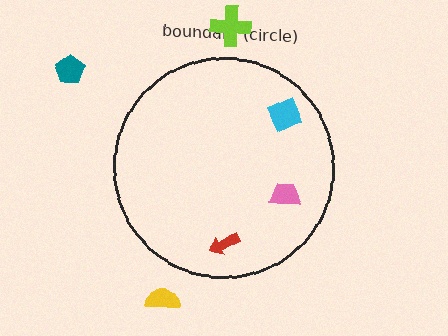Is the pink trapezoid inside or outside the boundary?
Inside.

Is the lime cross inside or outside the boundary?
Outside.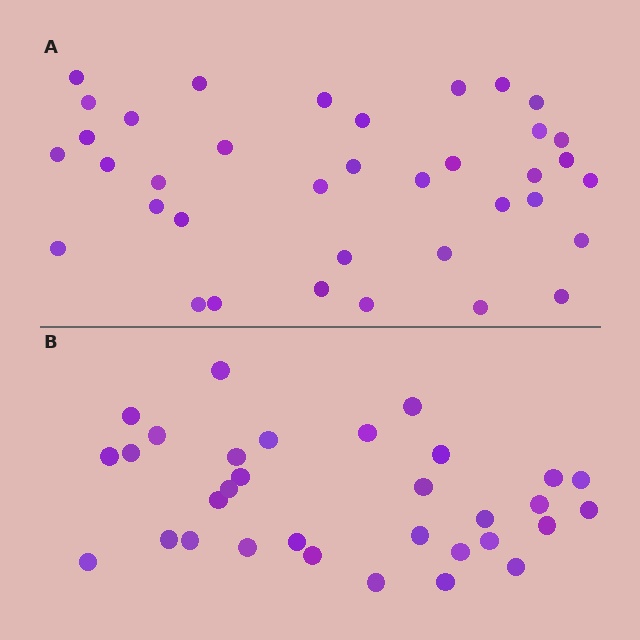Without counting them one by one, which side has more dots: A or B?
Region A (the top region) has more dots.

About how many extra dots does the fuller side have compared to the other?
Region A has about 5 more dots than region B.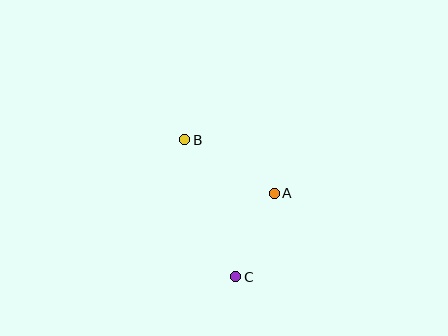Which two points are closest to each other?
Points A and C are closest to each other.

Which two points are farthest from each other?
Points B and C are farthest from each other.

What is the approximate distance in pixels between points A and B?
The distance between A and B is approximately 104 pixels.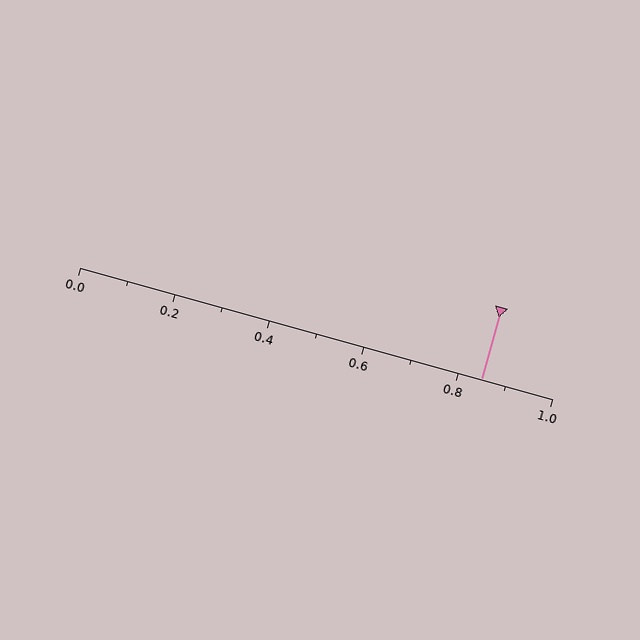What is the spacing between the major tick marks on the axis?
The major ticks are spaced 0.2 apart.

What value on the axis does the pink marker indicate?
The marker indicates approximately 0.85.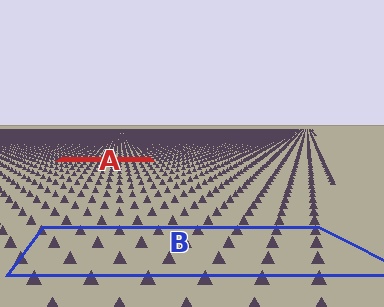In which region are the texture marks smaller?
The texture marks are smaller in region A, because it is farther away.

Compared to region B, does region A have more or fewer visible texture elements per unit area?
Region A has more texture elements per unit area — they are packed more densely because it is farther away.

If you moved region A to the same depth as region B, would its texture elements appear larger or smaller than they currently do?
They would appear larger. At a closer depth, the same texture elements are projected at a bigger on-screen size.